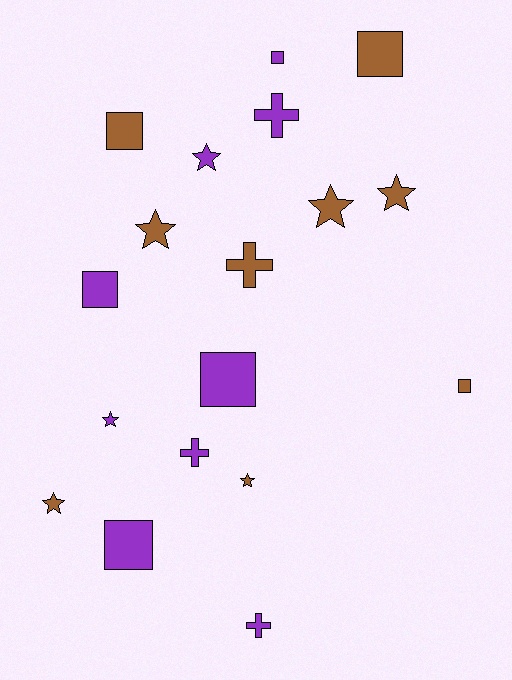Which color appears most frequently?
Brown, with 9 objects.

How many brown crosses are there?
There is 1 brown cross.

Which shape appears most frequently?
Star, with 7 objects.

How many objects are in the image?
There are 18 objects.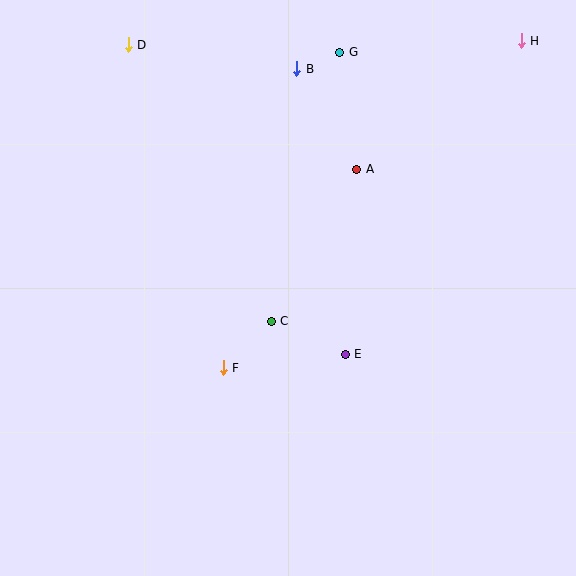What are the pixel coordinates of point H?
Point H is at (521, 41).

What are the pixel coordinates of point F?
Point F is at (223, 368).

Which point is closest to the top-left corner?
Point D is closest to the top-left corner.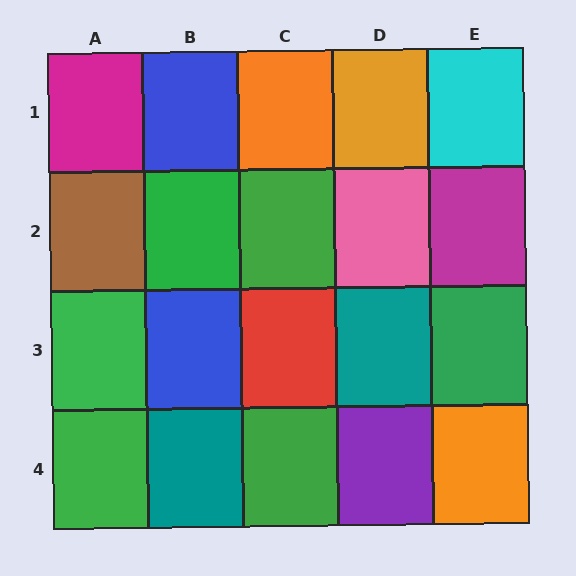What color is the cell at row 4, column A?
Green.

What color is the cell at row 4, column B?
Teal.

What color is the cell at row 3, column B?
Blue.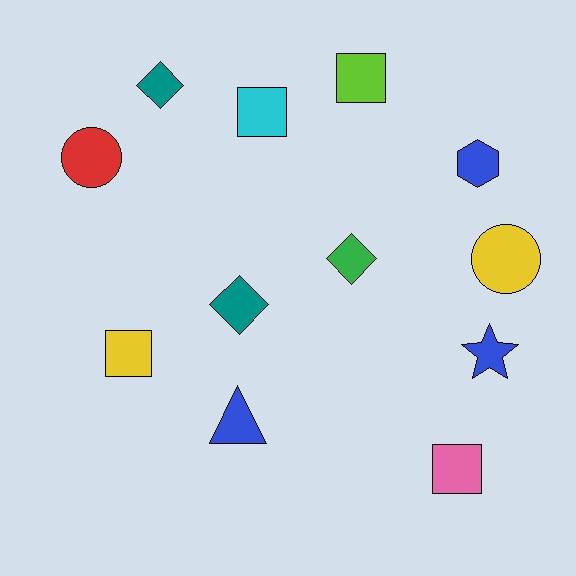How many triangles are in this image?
There is 1 triangle.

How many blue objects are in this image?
There are 3 blue objects.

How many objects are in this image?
There are 12 objects.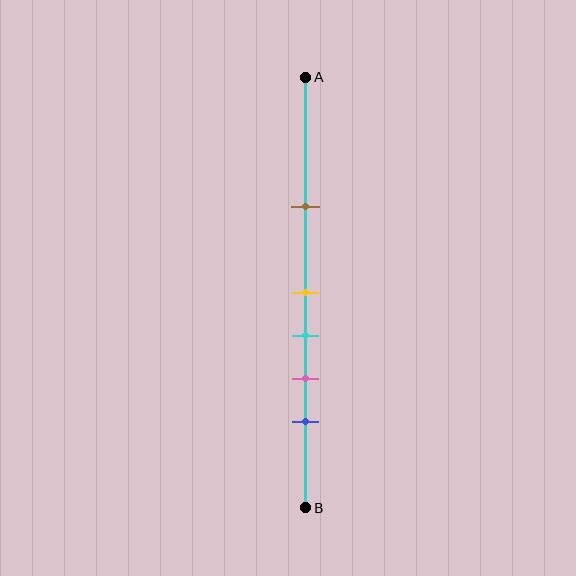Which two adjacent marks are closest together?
The yellow and cyan marks are the closest adjacent pair.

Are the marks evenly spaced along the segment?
No, the marks are not evenly spaced.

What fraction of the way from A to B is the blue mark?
The blue mark is approximately 80% (0.8) of the way from A to B.